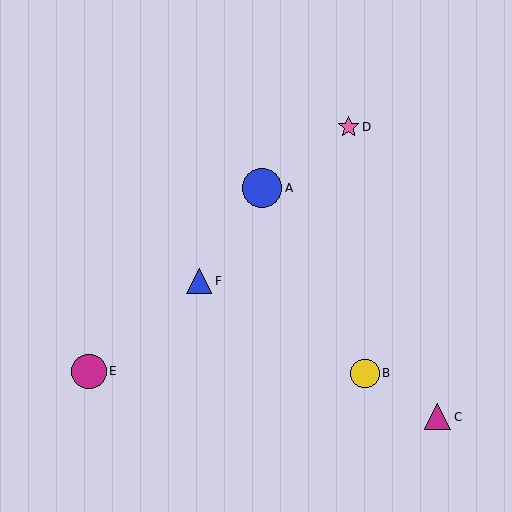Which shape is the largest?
The blue circle (labeled A) is the largest.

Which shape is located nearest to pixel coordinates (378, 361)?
The yellow circle (labeled B) at (365, 373) is nearest to that location.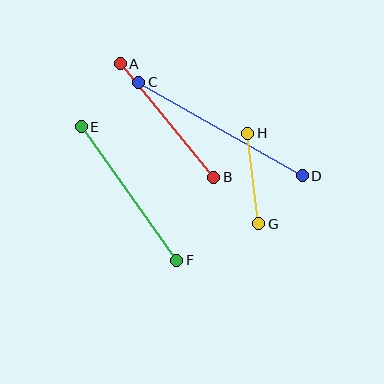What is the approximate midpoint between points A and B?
The midpoint is at approximately (167, 121) pixels.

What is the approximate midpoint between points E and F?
The midpoint is at approximately (129, 193) pixels.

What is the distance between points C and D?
The distance is approximately 188 pixels.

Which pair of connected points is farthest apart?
Points C and D are farthest apart.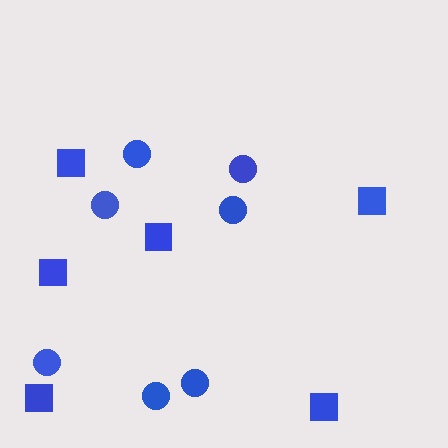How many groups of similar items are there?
There are 2 groups: one group of squares (6) and one group of circles (7).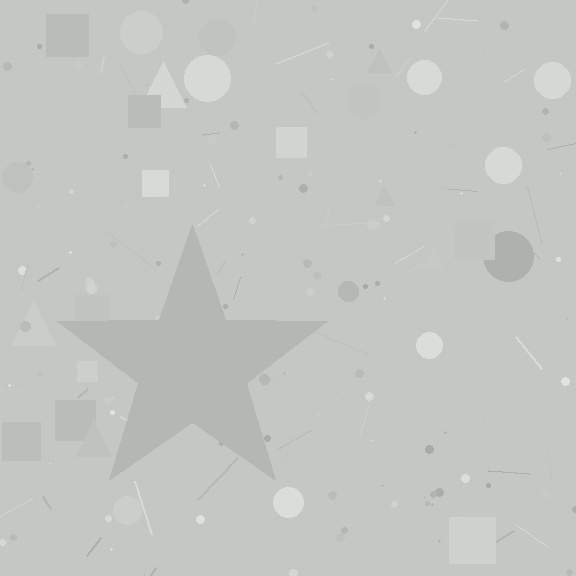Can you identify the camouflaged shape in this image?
The camouflaged shape is a star.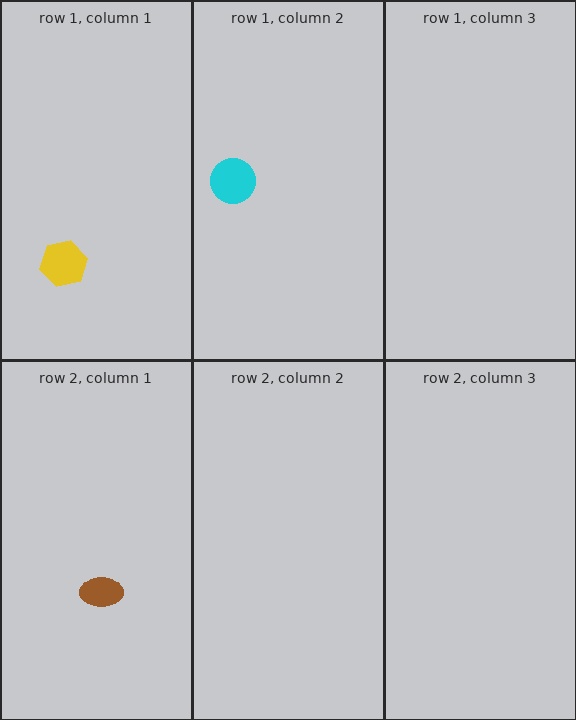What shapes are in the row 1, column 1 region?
The yellow hexagon.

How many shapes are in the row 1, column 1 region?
1.